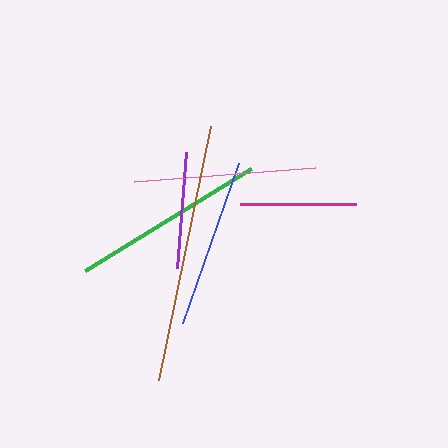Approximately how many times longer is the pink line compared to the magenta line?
The pink line is approximately 1.6 times the length of the magenta line.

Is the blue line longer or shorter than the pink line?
The pink line is longer than the blue line.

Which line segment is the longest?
The brown line is the longest at approximately 259 pixels.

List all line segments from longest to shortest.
From longest to shortest: brown, green, pink, blue, purple, magenta.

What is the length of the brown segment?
The brown segment is approximately 259 pixels long.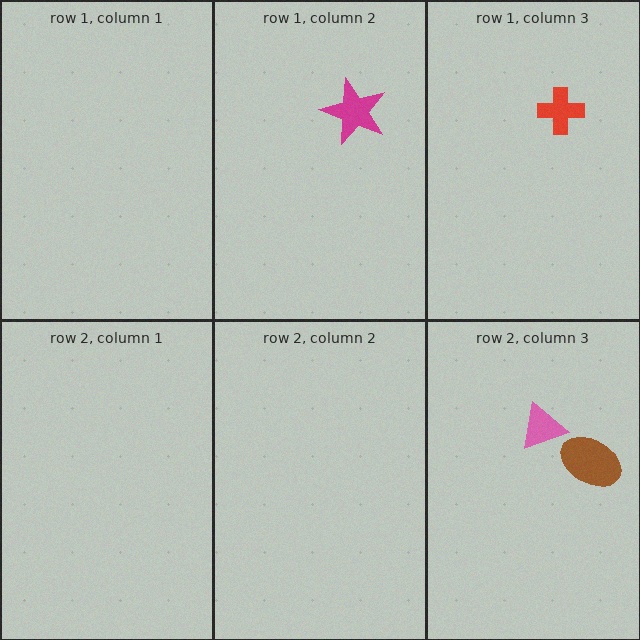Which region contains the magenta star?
The row 1, column 2 region.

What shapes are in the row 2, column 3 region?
The brown ellipse, the pink triangle.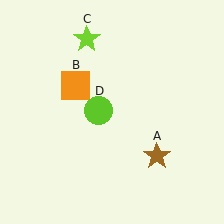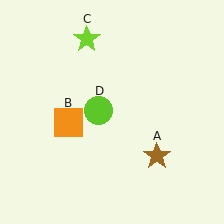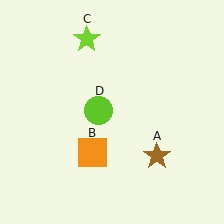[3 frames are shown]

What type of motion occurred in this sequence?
The orange square (object B) rotated counterclockwise around the center of the scene.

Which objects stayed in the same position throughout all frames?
Brown star (object A) and lime star (object C) and lime circle (object D) remained stationary.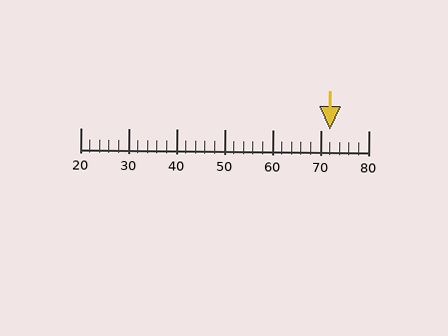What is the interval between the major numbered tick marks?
The major tick marks are spaced 10 units apart.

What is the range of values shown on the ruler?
The ruler shows values from 20 to 80.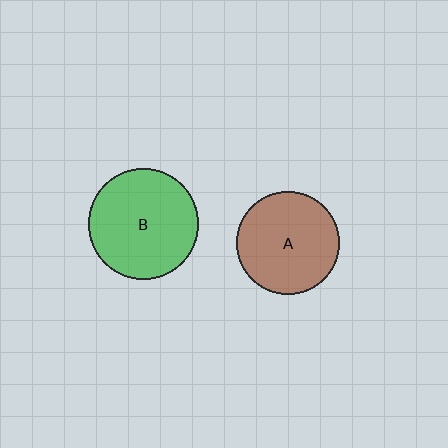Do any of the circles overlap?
No, none of the circles overlap.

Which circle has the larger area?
Circle B (green).